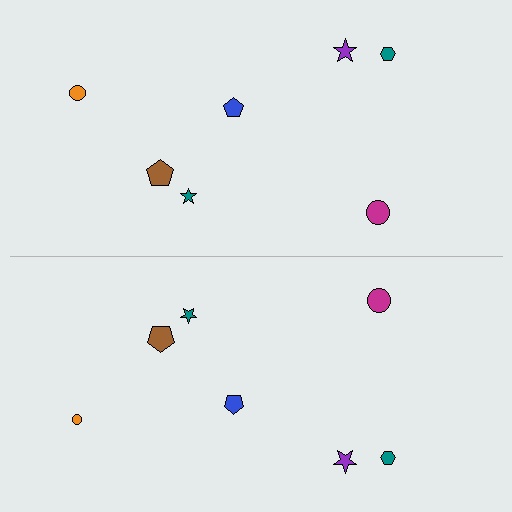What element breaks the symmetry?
The orange circle on the bottom side has a different size than its mirror counterpart.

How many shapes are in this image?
There are 14 shapes in this image.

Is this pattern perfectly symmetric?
No, the pattern is not perfectly symmetric. The orange circle on the bottom side has a different size than its mirror counterpart.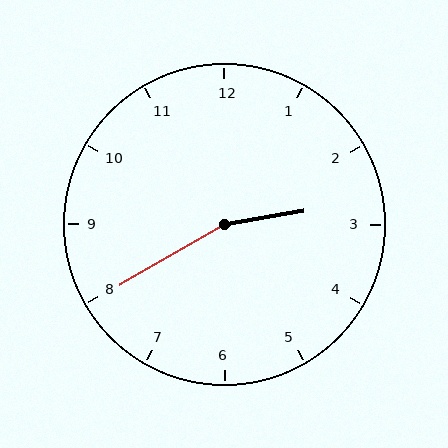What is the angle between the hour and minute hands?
Approximately 160 degrees.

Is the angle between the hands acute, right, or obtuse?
It is obtuse.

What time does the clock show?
2:40.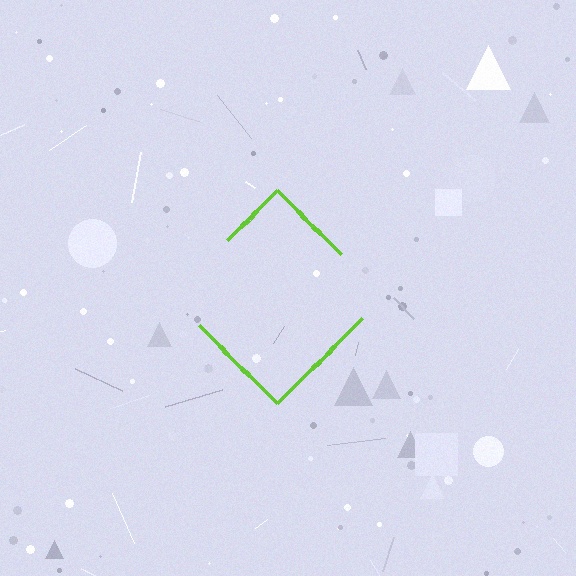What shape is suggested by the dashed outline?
The dashed outline suggests a diamond.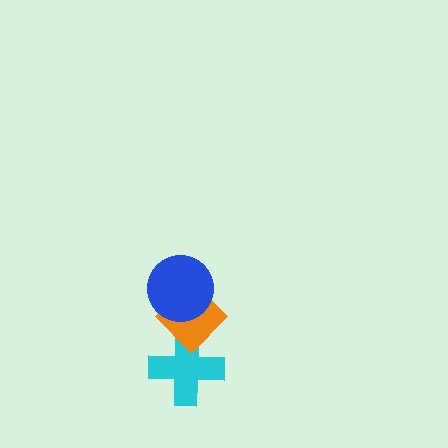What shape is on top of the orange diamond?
The blue circle is on top of the orange diamond.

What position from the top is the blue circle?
The blue circle is 1st from the top.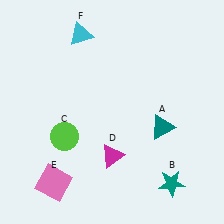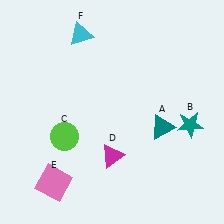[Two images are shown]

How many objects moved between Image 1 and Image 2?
1 object moved between the two images.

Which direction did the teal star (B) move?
The teal star (B) moved up.